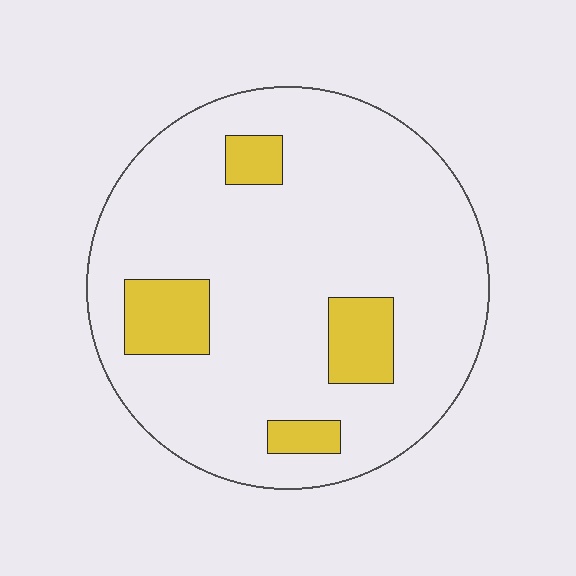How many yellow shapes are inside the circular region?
4.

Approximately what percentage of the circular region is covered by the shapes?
Approximately 15%.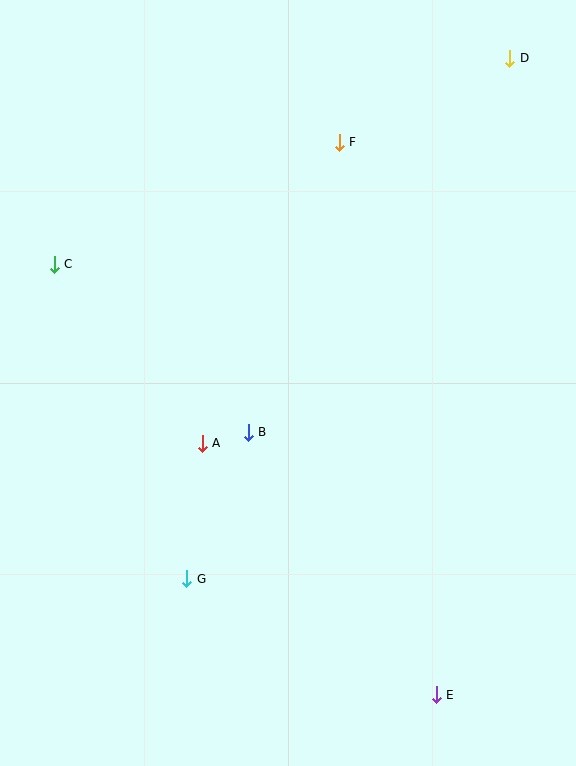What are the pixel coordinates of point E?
Point E is at (436, 695).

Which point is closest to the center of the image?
Point B at (248, 432) is closest to the center.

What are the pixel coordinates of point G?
Point G is at (187, 579).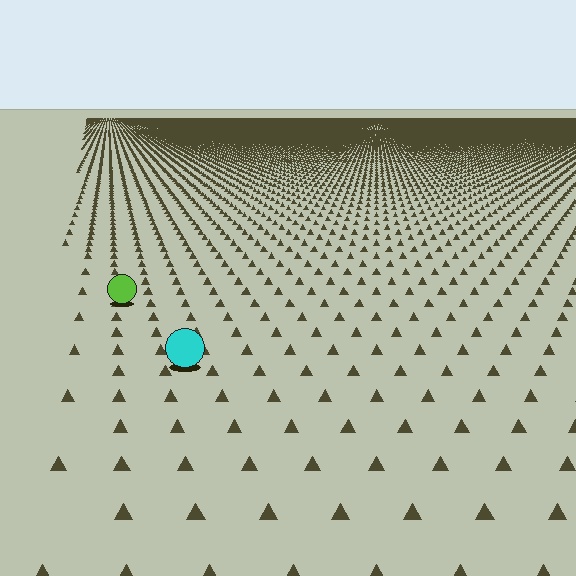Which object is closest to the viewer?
The cyan circle is closest. The texture marks near it are larger and more spread out.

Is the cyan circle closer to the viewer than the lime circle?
Yes. The cyan circle is closer — you can tell from the texture gradient: the ground texture is coarser near it.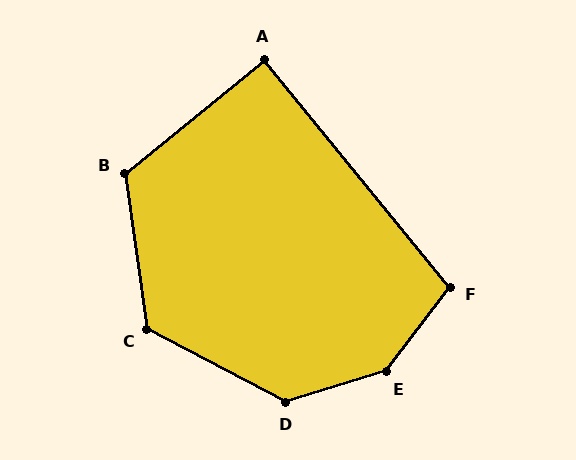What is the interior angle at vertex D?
Approximately 135 degrees (obtuse).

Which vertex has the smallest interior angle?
A, at approximately 90 degrees.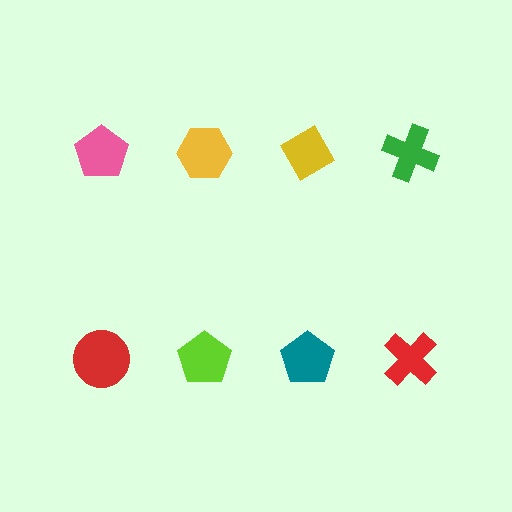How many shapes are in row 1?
4 shapes.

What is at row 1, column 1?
A pink pentagon.